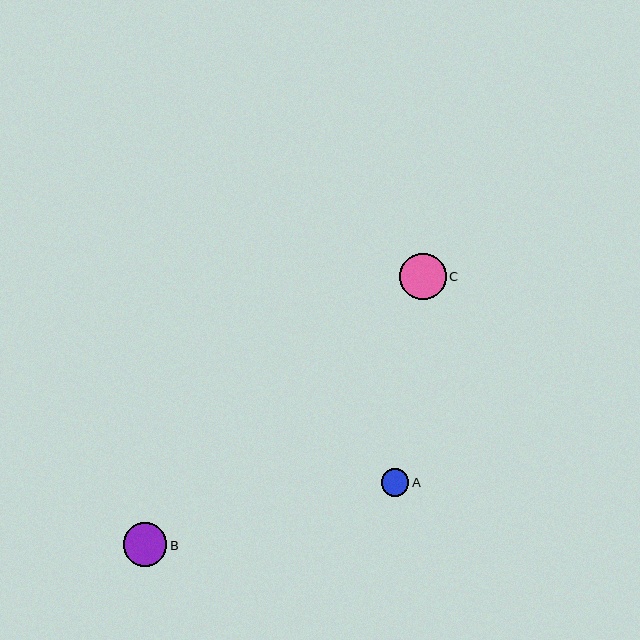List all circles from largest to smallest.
From largest to smallest: C, B, A.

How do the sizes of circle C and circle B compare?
Circle C and circle B are approximately the same size.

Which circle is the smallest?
Circle A is the smallest with a size of approximately 28 pixels.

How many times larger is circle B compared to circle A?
Circle B is approximately 1.6 times the size of circle A.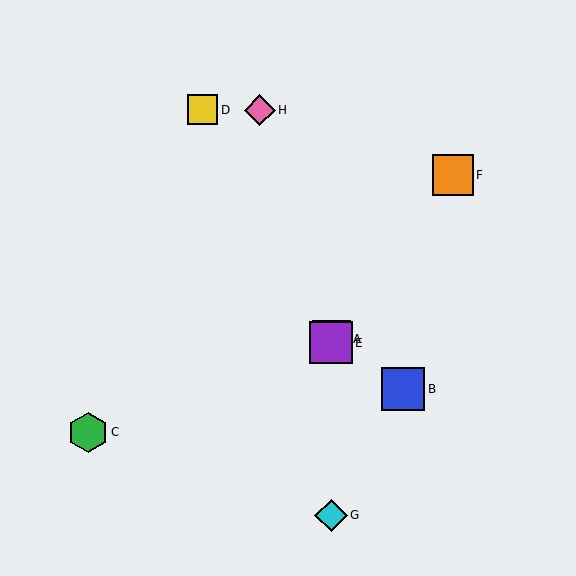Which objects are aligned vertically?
Objects A, E, G are aligned vertically.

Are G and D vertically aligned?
No, G is at x≈331 and D is at x≈203.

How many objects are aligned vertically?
3 objects (A, E, G) are aligned vertically.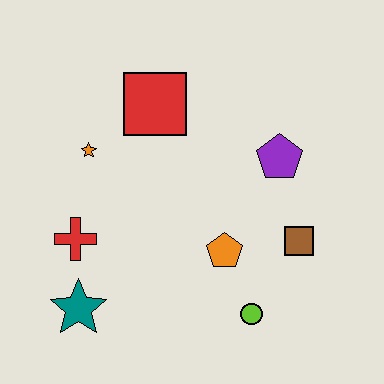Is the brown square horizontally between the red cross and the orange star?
No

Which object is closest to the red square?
The orange star is closest to the red square.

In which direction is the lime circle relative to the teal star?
The lime circle is to the right of the teal star.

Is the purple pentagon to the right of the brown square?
No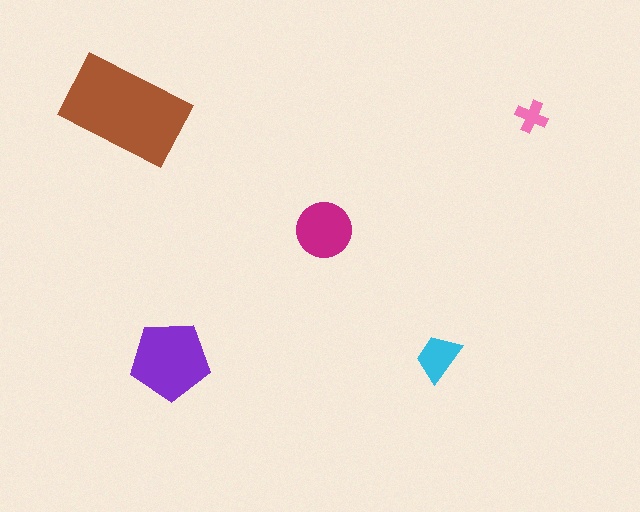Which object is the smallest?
The pink cross.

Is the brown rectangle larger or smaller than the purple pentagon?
Larger.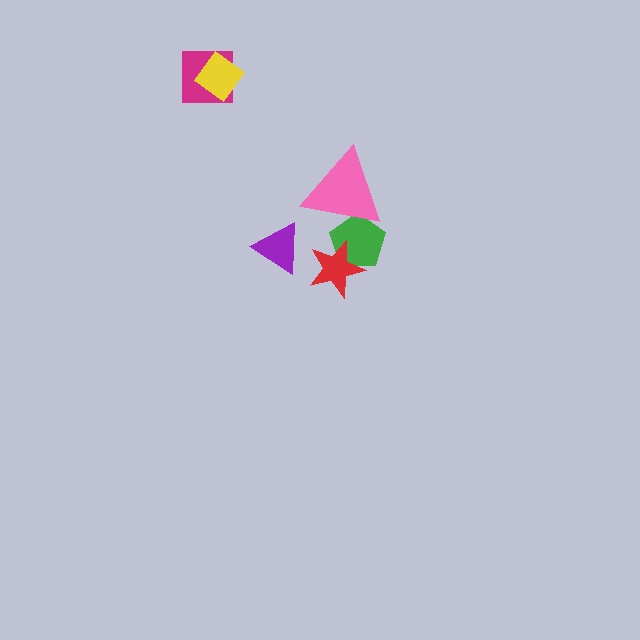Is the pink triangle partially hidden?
No, no other shape covers it.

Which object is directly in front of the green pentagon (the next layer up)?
The red star is directly in front of the green pentagon.